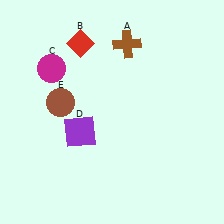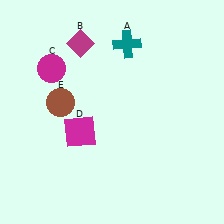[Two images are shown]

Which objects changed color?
A changed from brown to teal. B changed from red to magenta. D changed from purple to magenta.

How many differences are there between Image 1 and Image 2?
There are 3 differences between the two images.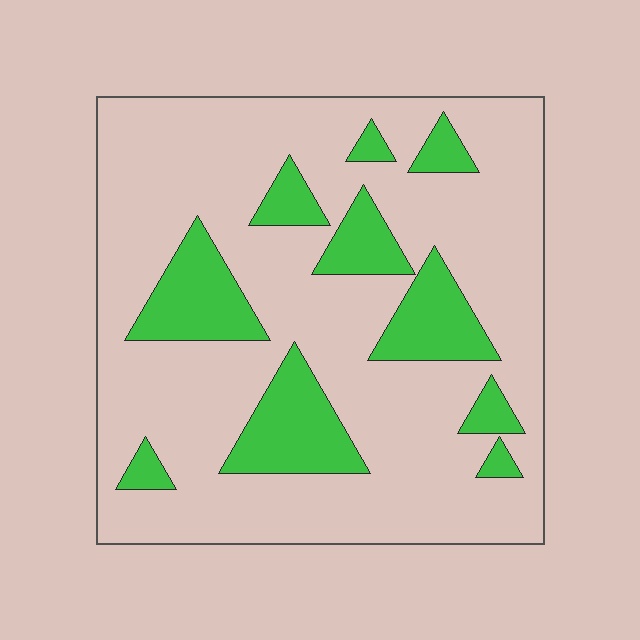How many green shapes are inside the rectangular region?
10.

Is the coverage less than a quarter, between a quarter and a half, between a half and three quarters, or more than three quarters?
Less than a quarter.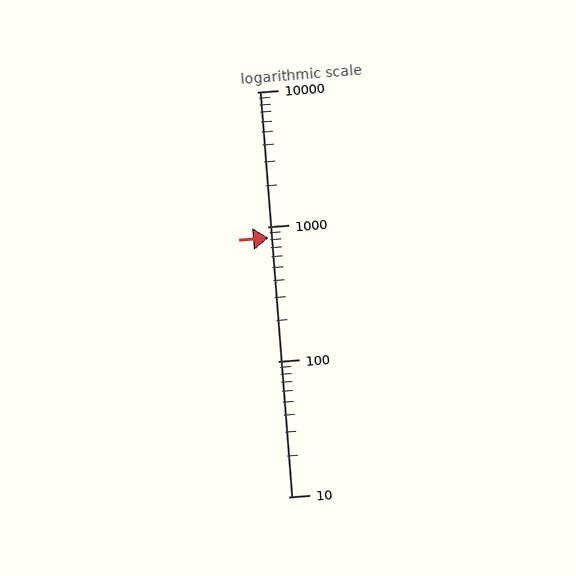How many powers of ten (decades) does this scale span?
The scale spans 3 decades, from 10 to 10000.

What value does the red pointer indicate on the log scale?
The pointer indicates approximately 830.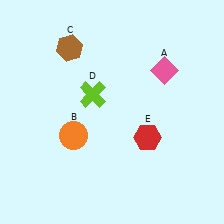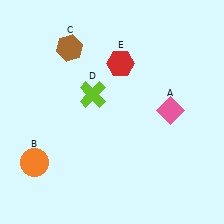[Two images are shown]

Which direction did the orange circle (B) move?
The orange circle (B) moved left.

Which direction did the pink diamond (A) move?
The pink diamond (A) moved down.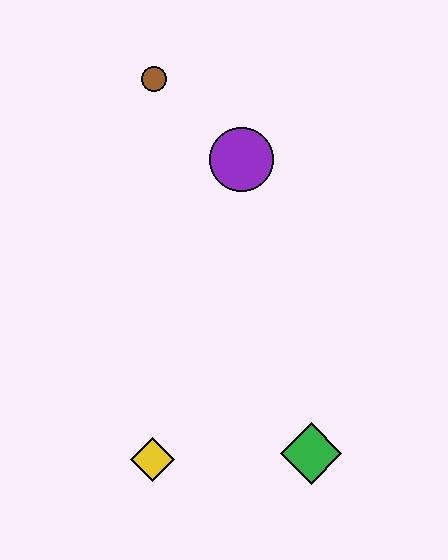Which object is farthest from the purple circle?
The yellow diamond is farthest from the purple circle.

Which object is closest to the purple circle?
The brown circle is closest to the purple circle.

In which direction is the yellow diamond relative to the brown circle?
The yellow diamond is below the brown circle.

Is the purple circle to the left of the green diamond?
Yes